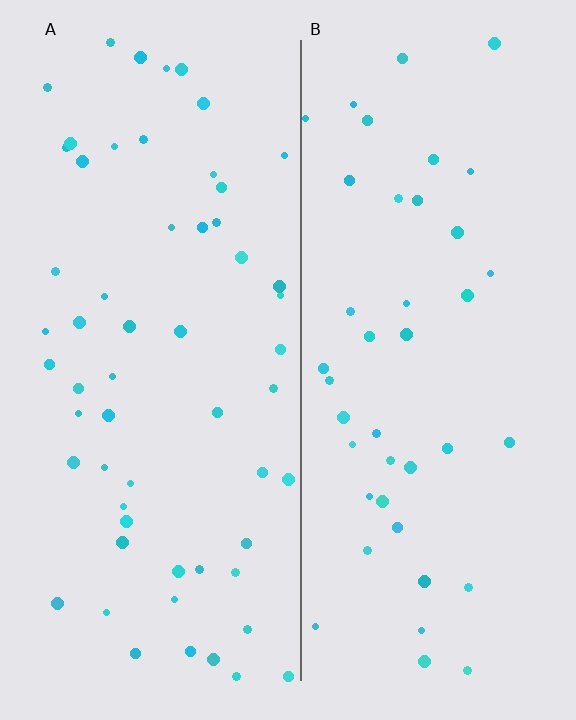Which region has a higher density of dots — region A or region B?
A (the left).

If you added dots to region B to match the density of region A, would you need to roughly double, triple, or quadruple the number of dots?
Approximately double.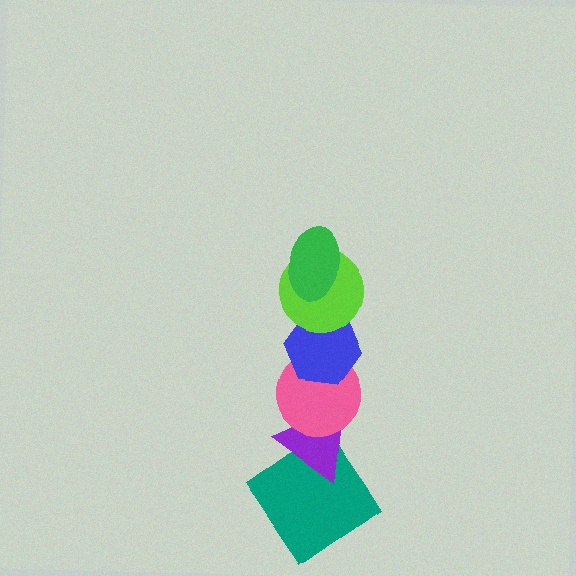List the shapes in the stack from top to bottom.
From top to bottom: the green ellipse, the lime circle, the blue hexagon, the pink circle, the purple triangle, the teal diamond.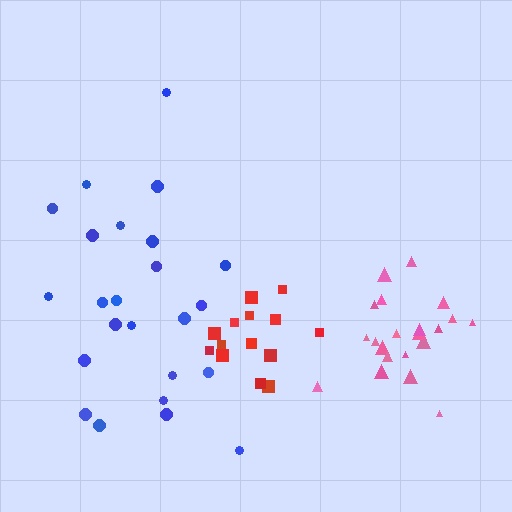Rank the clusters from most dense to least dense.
red, pink, blue.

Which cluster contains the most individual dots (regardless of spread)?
Blue (24).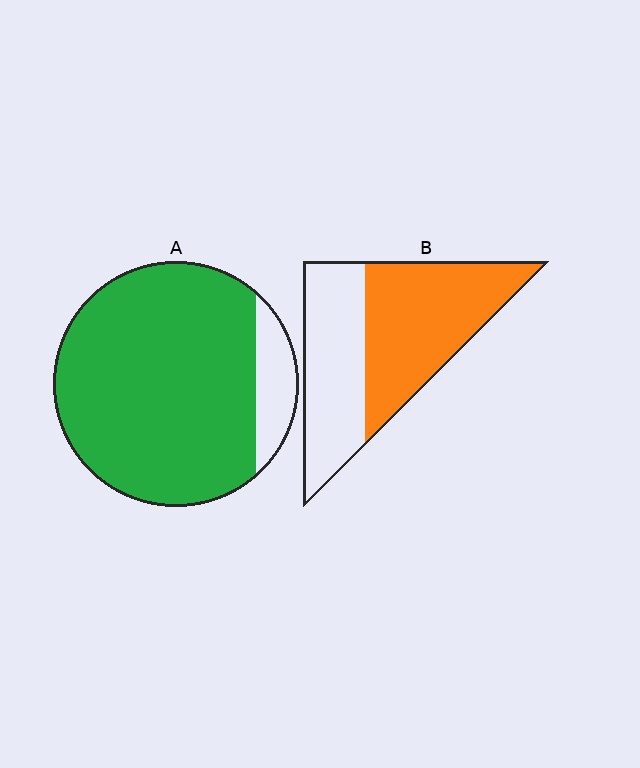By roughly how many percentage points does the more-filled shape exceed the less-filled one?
By roughly 30 percentage points (A over B).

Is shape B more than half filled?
Yes.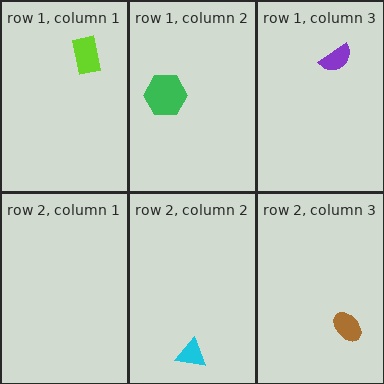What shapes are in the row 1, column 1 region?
The lime rectangle.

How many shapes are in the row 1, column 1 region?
1.